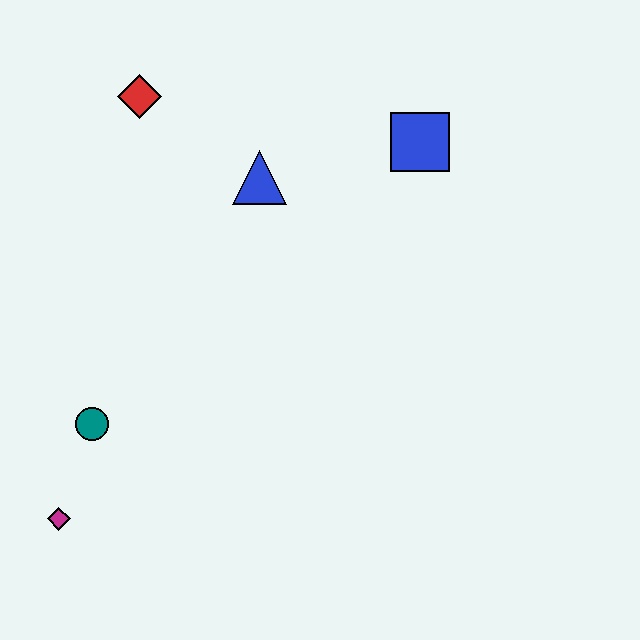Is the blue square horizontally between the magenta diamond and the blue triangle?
No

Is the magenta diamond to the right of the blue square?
No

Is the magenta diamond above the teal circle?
No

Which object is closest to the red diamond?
The blue triangle is closest to the red diamond.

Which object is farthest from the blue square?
The magenta diamond is farthest from the blue square.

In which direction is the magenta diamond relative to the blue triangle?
The magenta diamond is below the blue triangle.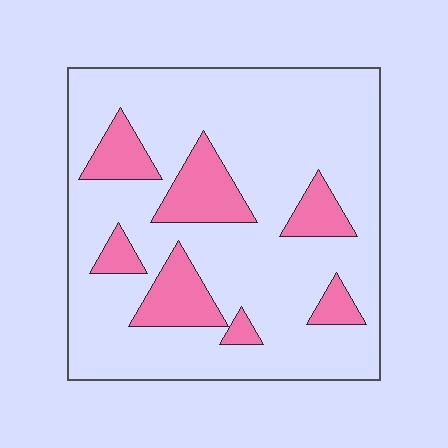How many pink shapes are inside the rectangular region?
7.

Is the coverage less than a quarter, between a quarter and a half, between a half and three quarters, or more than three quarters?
Less than a quarter.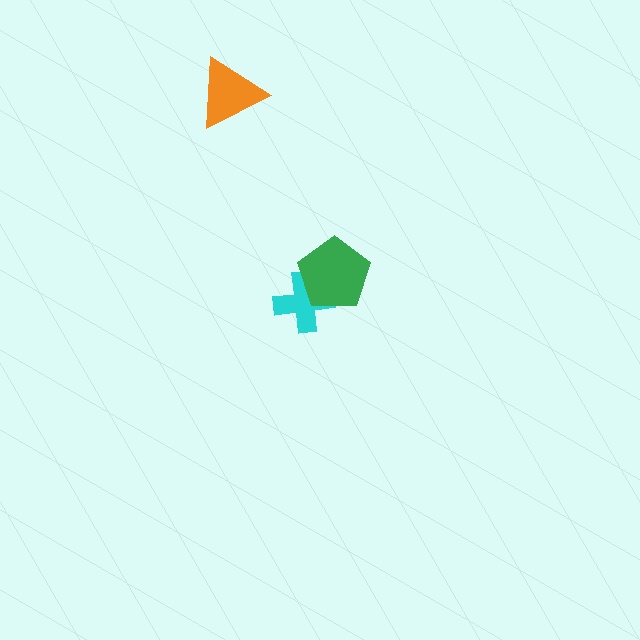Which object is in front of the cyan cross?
The green pentagon is in front of the cyan cross.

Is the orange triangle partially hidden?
No, no other shape covers it.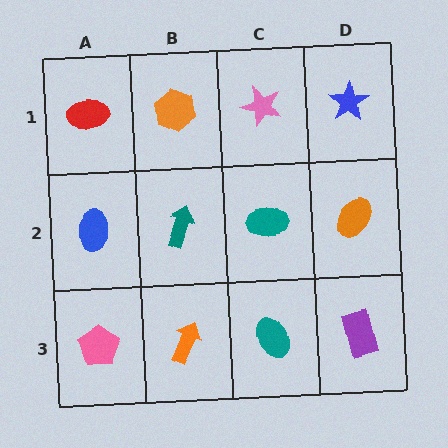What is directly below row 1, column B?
A teal arrow.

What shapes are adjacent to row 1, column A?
A blue ellipse (row 2, column A), an orange hexagon (row 1, column B).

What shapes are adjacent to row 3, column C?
A teal ellipse (row 2, column C), an orange arrow (row 3, column B), a purple rectangle (row 3, column D).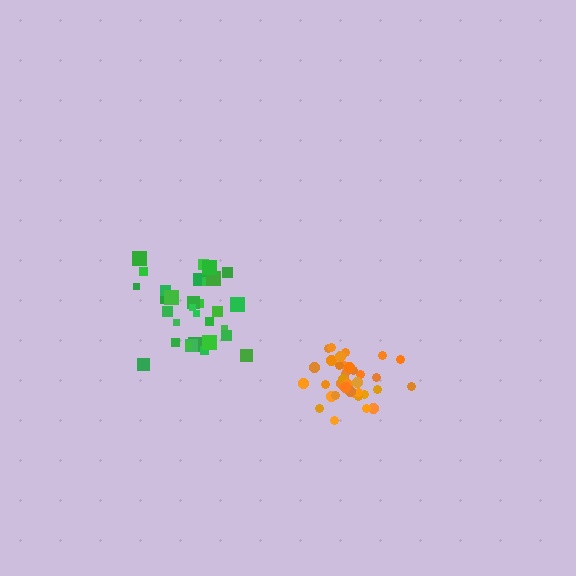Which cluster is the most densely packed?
Orange.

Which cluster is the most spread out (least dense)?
Green.